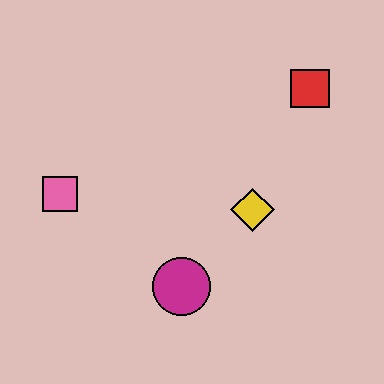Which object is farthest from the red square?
The pink square is farthest from the red square.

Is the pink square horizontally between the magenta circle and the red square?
No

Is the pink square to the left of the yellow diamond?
Yes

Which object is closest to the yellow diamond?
The magenta circle is closest to the yellow diamond.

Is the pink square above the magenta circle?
Yes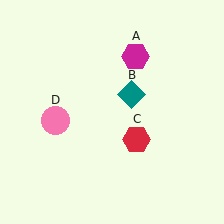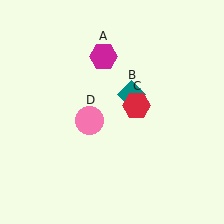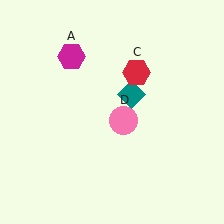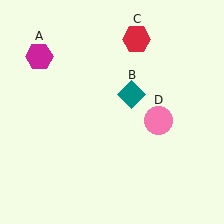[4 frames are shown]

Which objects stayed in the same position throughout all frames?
Teal diamond (object B) remained stationary.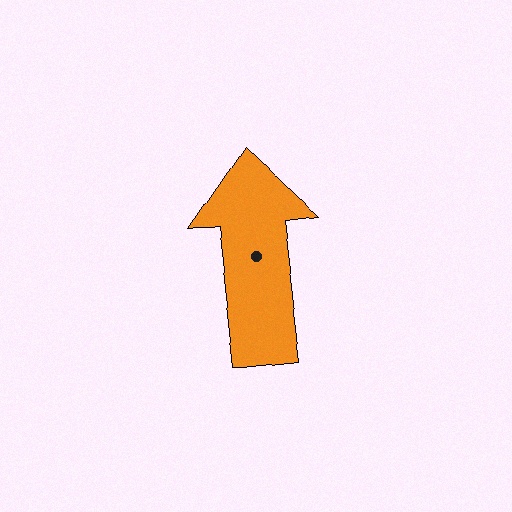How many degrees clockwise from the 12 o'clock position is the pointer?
Approximately 353 degrees.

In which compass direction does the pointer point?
North.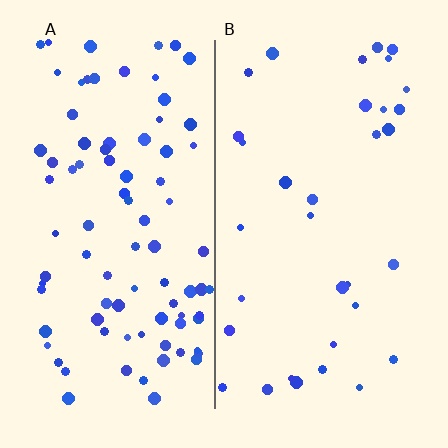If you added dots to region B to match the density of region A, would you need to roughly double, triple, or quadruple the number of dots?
Approximately triple.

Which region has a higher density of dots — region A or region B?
A (the left).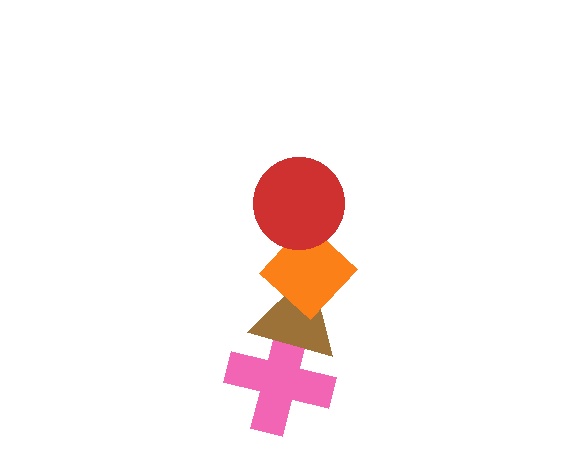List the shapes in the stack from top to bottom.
From top to bottom: the red circle, the orange diamond, the brown triangle, the pink cross.